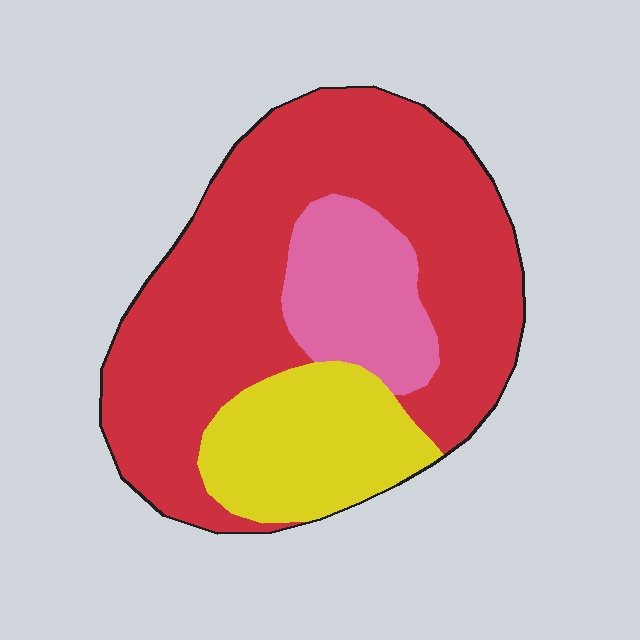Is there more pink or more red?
Red.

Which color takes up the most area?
Red, at roughly 65%.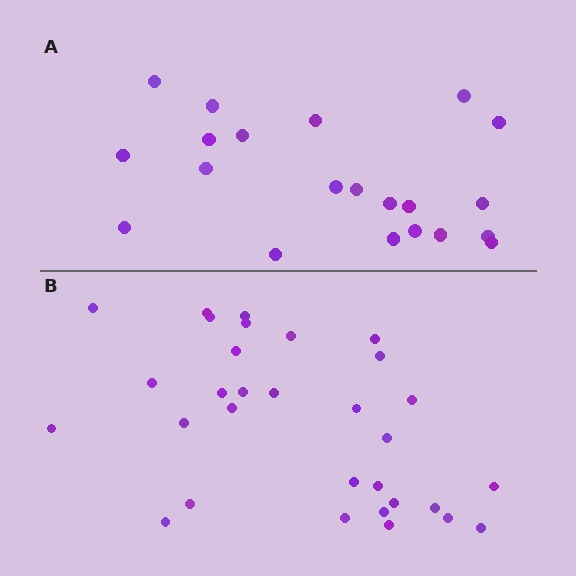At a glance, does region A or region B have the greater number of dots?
Region B (the bottom region) has more dots.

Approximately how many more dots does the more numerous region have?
Region B has roughly 10 or so more dots than region A.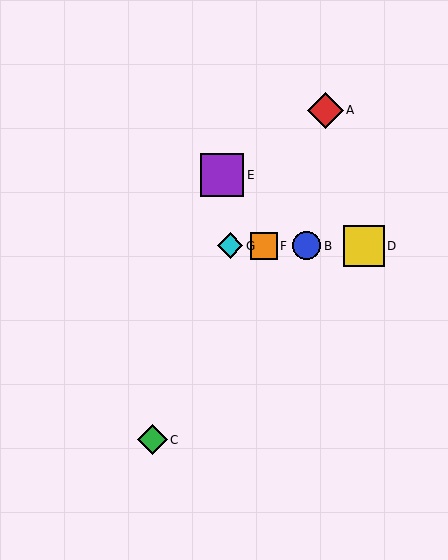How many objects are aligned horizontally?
4 objects (B, D, F, G) are aligned horizontally.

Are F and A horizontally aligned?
No, F is at y≈246 and A is at y≈110.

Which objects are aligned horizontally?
Objects B, D, F, G are aligned horizontally.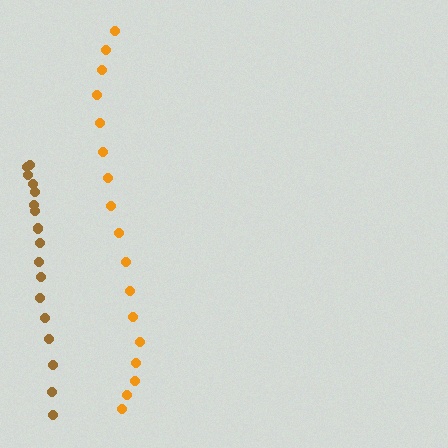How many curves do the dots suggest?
There are 2 distinct paths.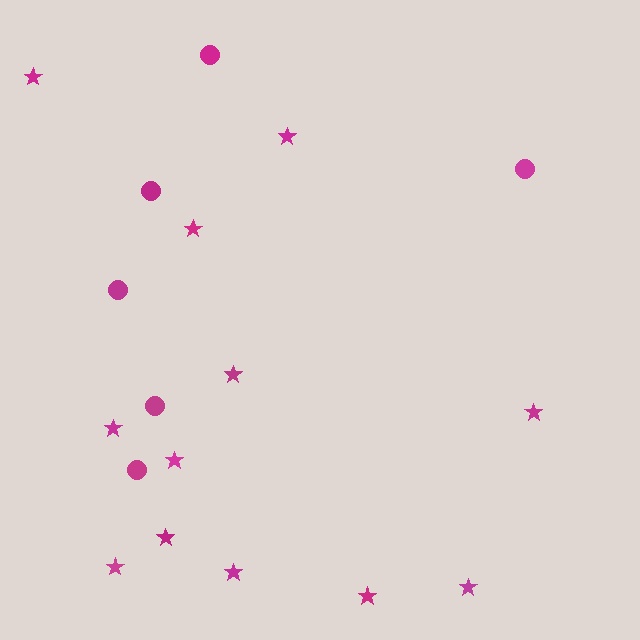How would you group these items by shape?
There are 2 groups: one group of stars (12) and one group of circles (6).